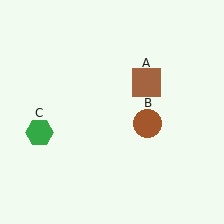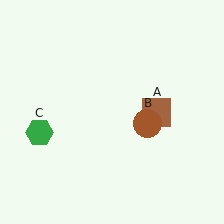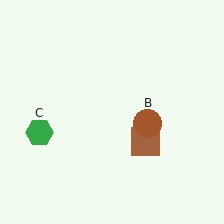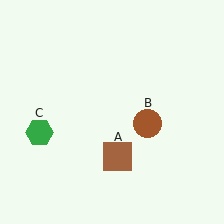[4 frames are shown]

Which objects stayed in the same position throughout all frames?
Brown circle (object B) and green hexagon (object C) remained stationary.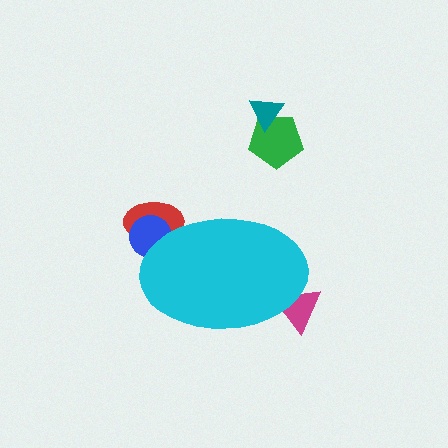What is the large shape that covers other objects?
A cyan ellipse.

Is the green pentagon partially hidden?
No, the green pentagon is fully visible.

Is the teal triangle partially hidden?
No, the teal triangle is fully visible.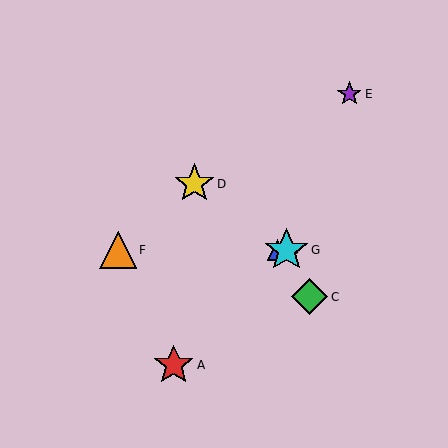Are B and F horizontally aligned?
Yes, both are at y≈250.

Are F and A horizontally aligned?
No, F is at y≈250 and A is at y≈365.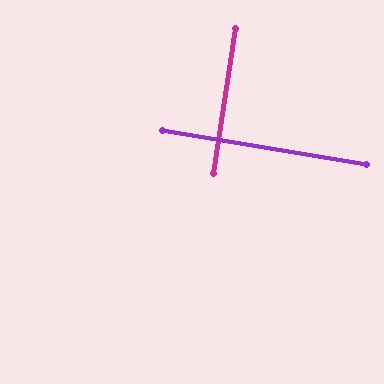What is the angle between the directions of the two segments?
Approximately 89 degrees.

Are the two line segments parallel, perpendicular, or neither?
Perpendicular — they meet at approximately 89°.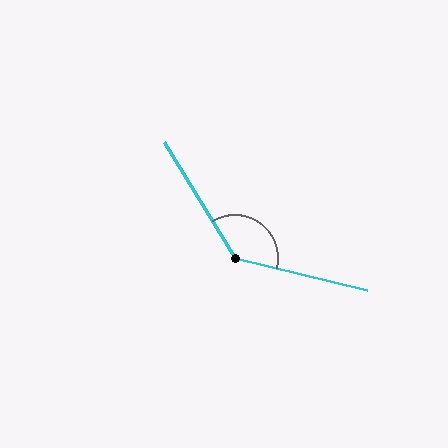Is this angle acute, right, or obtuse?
It is obtuse.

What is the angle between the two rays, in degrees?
Approximately 135 degrees.